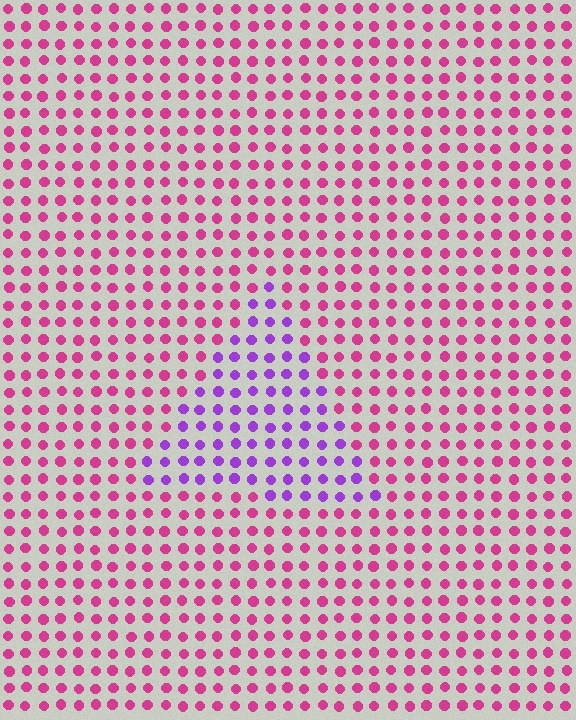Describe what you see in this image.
The image is filled with small magenta elements in a uniform arrangement. A triangle-shaped region is visible where the elements are tinted to a slightly different hue, forming a subtle color boundary.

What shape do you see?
I see a triangle.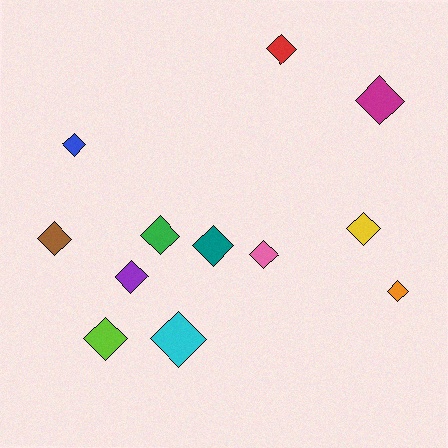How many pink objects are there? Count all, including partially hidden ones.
There is 1 pink object.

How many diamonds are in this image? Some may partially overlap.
There are 12 diamonds.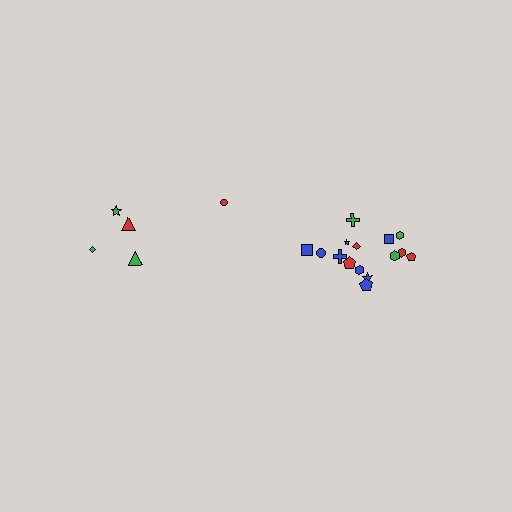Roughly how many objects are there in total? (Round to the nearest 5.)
Roughly 20 objects in total.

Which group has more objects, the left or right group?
The right group.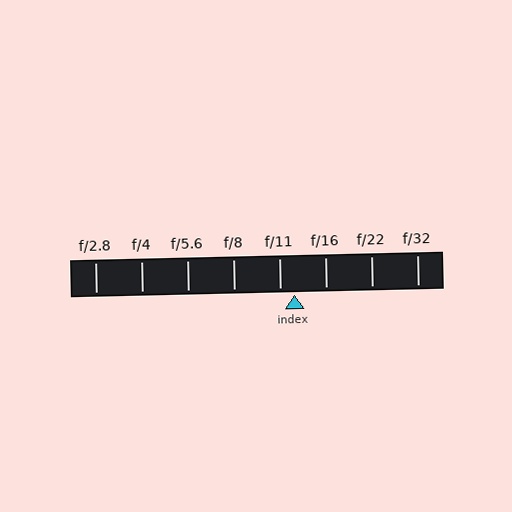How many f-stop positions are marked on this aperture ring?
There are 8 f-stop positions marked.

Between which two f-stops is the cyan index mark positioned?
The index mark is between f/11 and f/16.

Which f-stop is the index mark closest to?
The index mark is closest to f/11.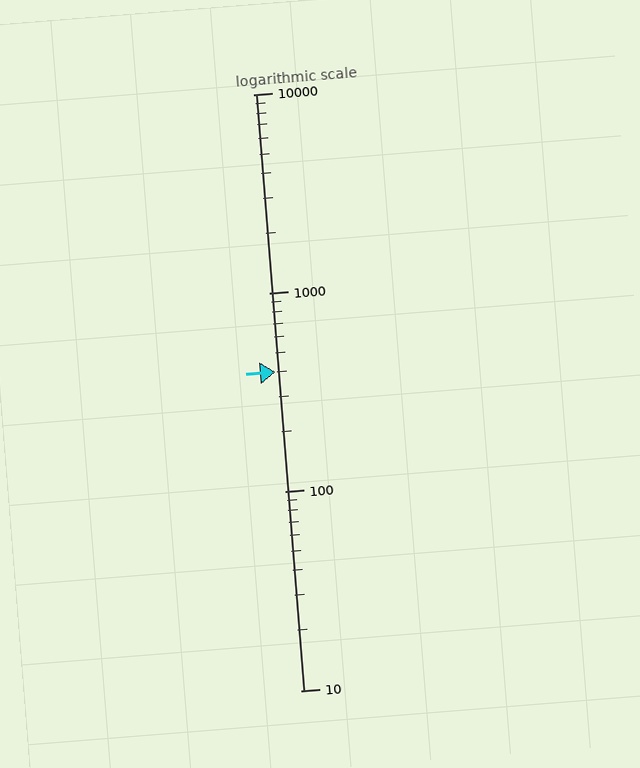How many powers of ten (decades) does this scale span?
The scale spans 3 decades, from 10 to 10000.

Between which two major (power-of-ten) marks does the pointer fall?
The pointer is between 100 and 1000.